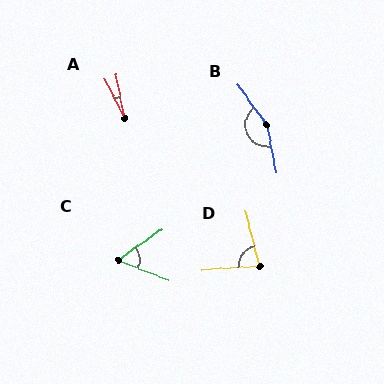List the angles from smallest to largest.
A (16°), C (56°), D (79°), B (154°).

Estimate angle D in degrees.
Approximately 79 degrees.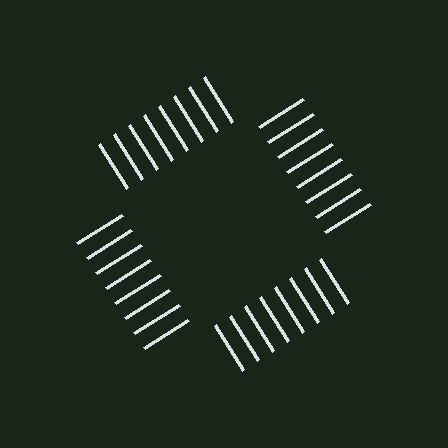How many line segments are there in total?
32 — 8 along each of the 4 edges.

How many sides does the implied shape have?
4 sides — the line-ends trace a square.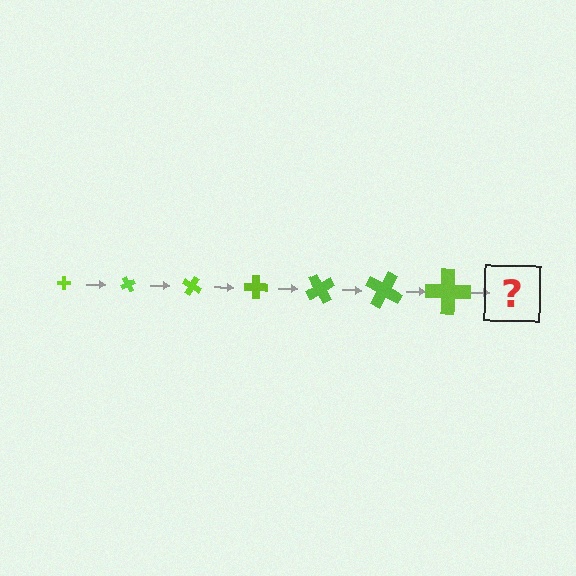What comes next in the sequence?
The next element should be a cross, larger than the previous one and rotated 420 degrees from the start.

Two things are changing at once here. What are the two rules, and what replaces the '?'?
The two rules are that the cross grows larger each step and it rotates 60 degrees each step. The '?' should be a cross, larger than the previous one and rotated 420 degrees from the start.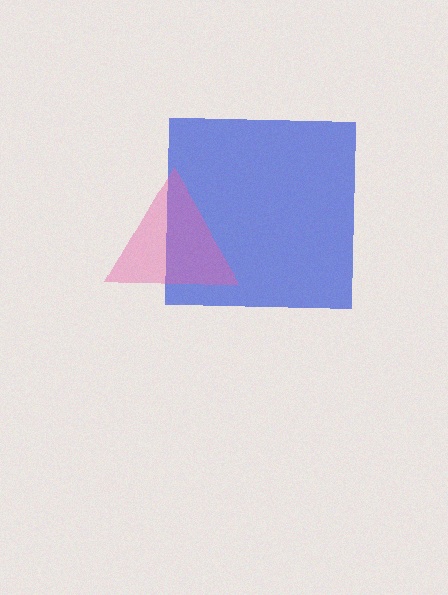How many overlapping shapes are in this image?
There are 2 overlapping shapes in the image.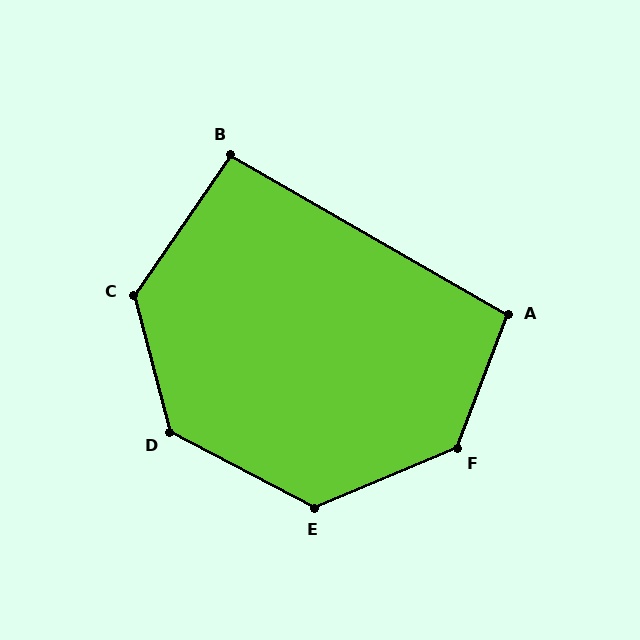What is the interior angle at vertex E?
Approximately 130 degrees (obtuse).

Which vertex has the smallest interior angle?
B, at approximately 95 degrees.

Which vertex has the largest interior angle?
F, at approximately 133 degrees.